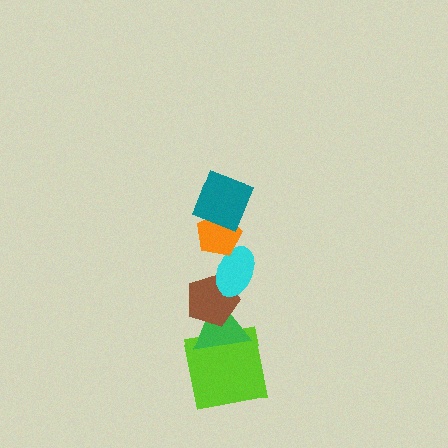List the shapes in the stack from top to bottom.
From top to bottom: the teal square, the orange pentagon, the cyan ellipse, the brown pentagon, the green triangle, the lime square.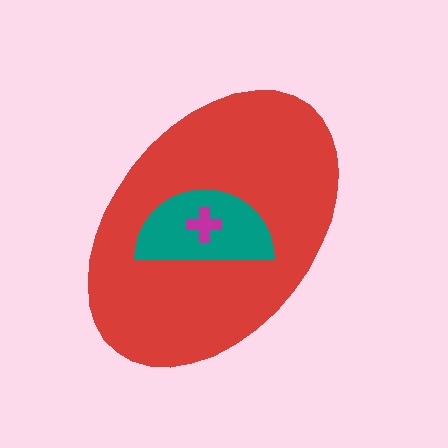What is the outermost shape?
The red ellipse.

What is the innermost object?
The magenta cross.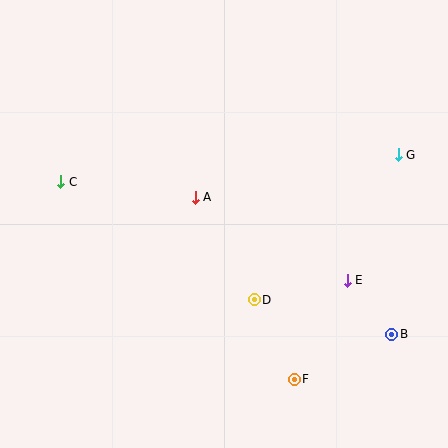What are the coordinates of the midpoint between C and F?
The midpoint between C and F is at (178, 281).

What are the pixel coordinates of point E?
Point E is at (347, 280).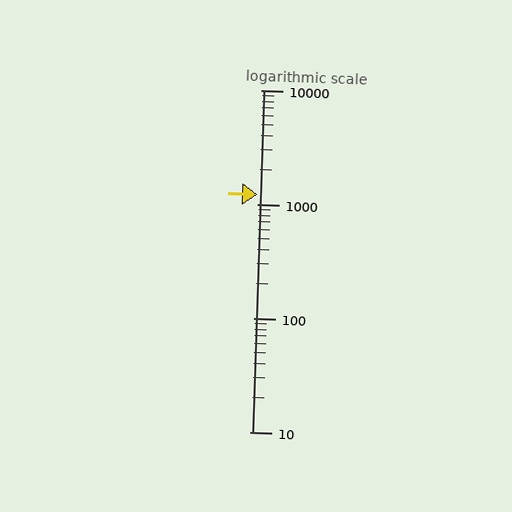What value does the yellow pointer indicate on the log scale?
The pointer indicates approximately 1200.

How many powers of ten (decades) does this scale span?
The scale spans 3 decades, from 10 to 10000.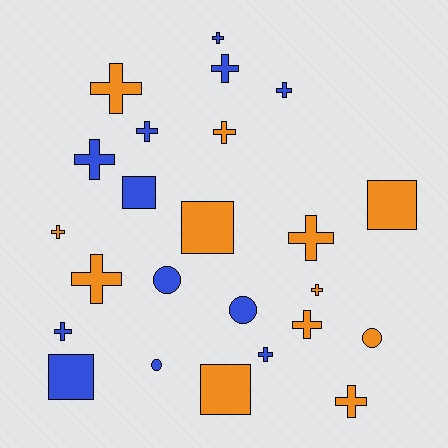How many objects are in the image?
There are 24 objects.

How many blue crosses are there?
There are 7 blue crosses.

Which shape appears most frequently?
Cross, with 15 objects.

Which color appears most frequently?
Blue, with 12 objects.